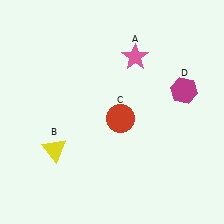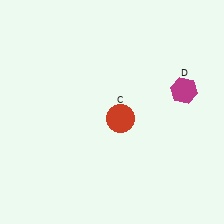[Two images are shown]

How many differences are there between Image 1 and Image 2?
There are 2 differences between the two images.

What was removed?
The yellow triangle (B), the pink star (A) were removed in Image 2.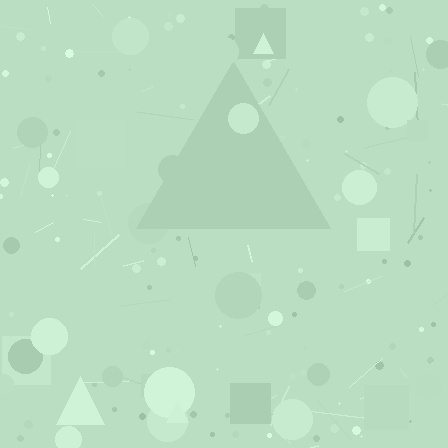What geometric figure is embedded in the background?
A triangle is embedded in the background.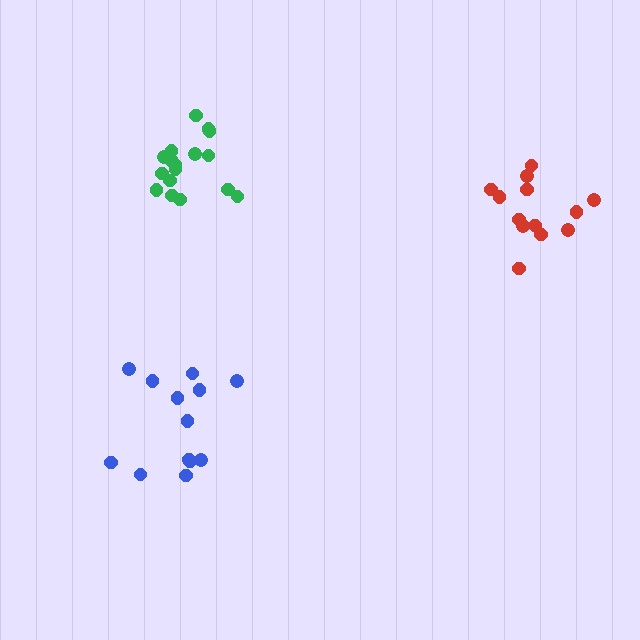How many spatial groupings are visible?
There are 3 spatial groupings.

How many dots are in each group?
Group 1: 13 dots, Group 2: 17 dots, Group 3: 13 dots (43 total).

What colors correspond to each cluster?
The clusters are colored: blue, green, red.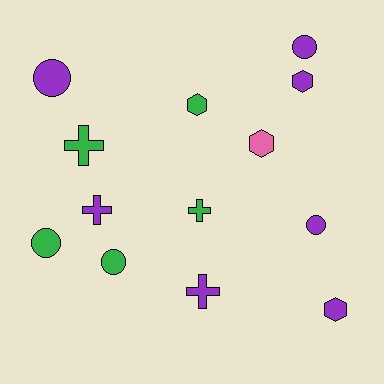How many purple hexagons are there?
There are 2 purple hexagons.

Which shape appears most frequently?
Circle, with 5 objects.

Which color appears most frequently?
Purple, with 7 objects.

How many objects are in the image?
There are 13 objects.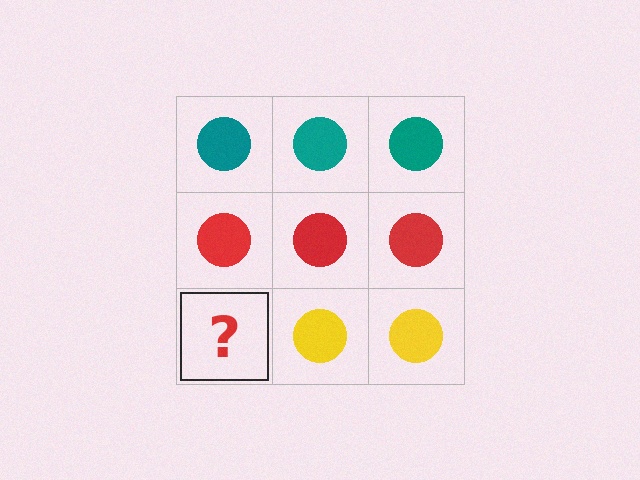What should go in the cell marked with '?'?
The missing cell should contain a yellow circle.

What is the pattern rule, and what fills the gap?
The rule is that each row has a consistent color. The gap should be filled with a yellow circle.